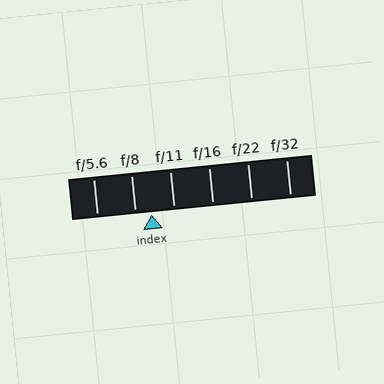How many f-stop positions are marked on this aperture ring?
There are 6 f-stop positions marked.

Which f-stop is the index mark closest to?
The index mark is closest to f/8.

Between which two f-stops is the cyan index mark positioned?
The index mark is between f/8 and f/11.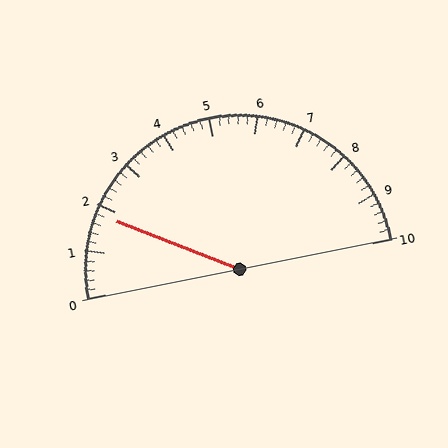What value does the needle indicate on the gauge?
The needle indicates approximately 1.8.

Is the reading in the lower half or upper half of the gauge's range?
The reading is in the lower half of the range (0 to 10).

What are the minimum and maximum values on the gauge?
The gauge ranges from 0 to 10.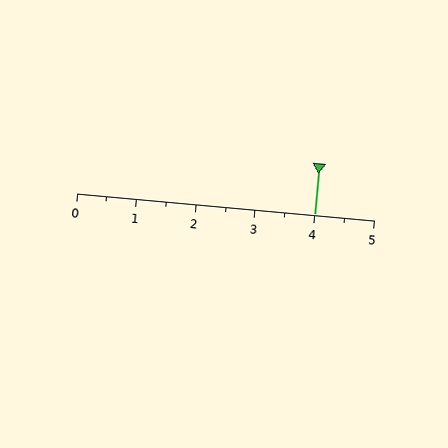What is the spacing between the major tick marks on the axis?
The major ticks are spaced 1 apart.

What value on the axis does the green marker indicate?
The marker indicates approximately 4.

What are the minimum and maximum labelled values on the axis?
The axis runs from 0 to 5.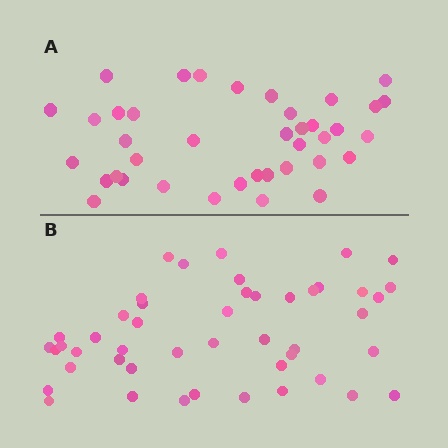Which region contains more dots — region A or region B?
Region B (the bottom region) has more dots.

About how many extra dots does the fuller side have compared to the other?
Region B has roughly 8 or so more dots than region A.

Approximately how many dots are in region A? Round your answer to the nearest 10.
About 40 dots. (The exact count is 39, which rounds to 40.)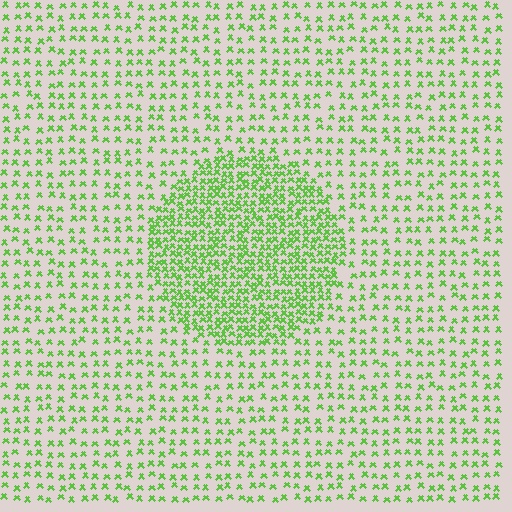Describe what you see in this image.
The image contains small lime elements arranged at two different densities. A circle-shaped region is visible where the elements are more densely packed than the surrounding area.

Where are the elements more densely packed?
The elements are more densely packed inside the circle boundary.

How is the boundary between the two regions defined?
The boundary is defined by a change in element density (approximately 2.3x ratio). All elements are the same color, size, and shape.